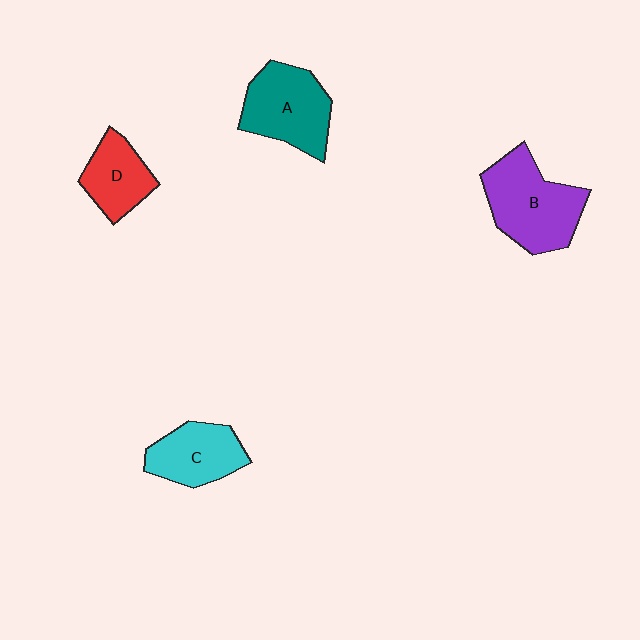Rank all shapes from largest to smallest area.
From largest to smallest: B (purple), A (teal), C (cyan), D (red).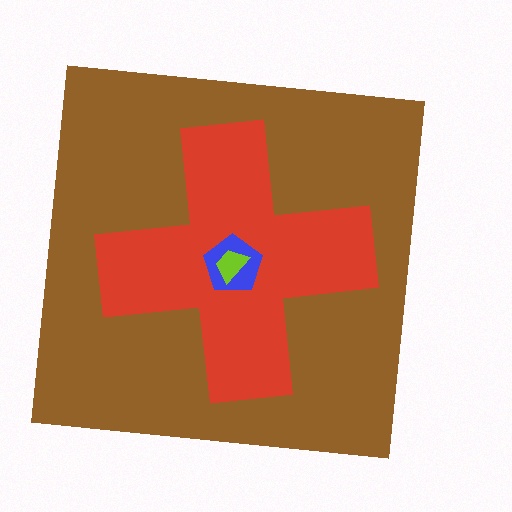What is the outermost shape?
The brown square.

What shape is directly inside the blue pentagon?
The lime trapezoid.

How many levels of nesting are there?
4.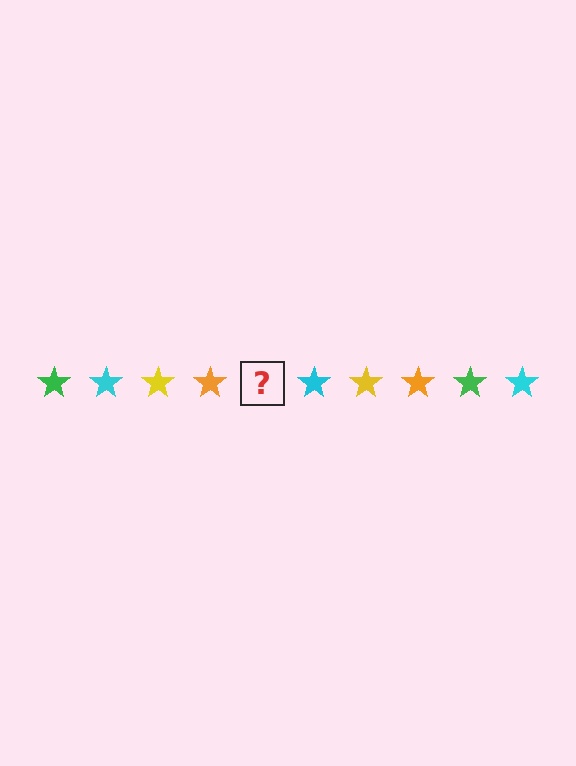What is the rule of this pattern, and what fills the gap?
The rule is that the pattern cycles through green, cyan, yellow, orange stars. The gap should be filled with a green star.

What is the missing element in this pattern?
The missing element is a green star.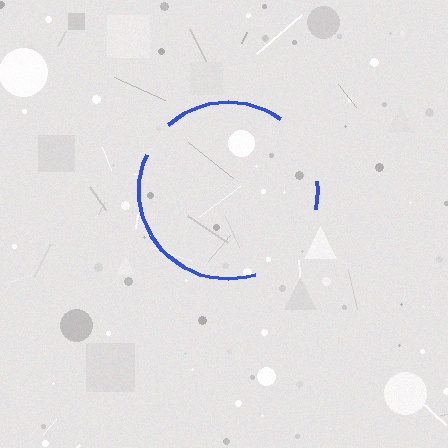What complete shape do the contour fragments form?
The contour fragments form a circle.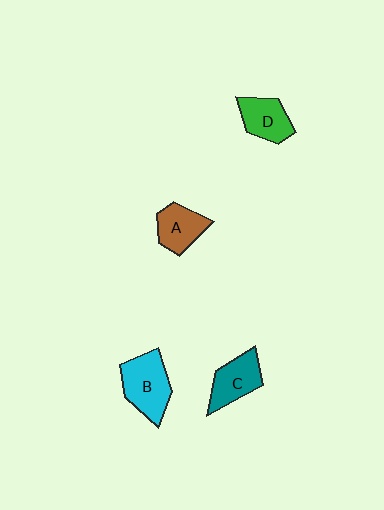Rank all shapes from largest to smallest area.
From largest to smallest: B (cyan), C (teal), D (green), A (brown).